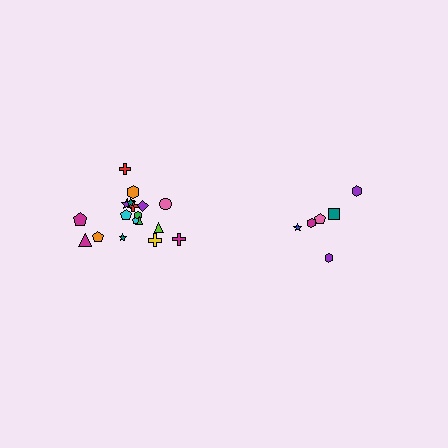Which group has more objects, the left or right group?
The left group.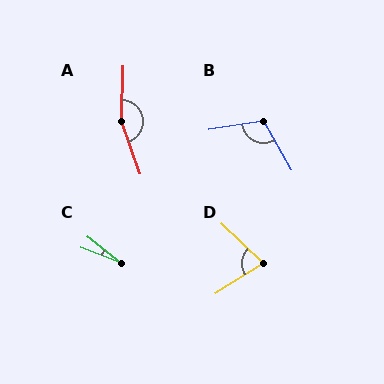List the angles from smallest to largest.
C (17°), D (76°), B (111°), A (159°).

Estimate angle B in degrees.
Approximately 111 degrees.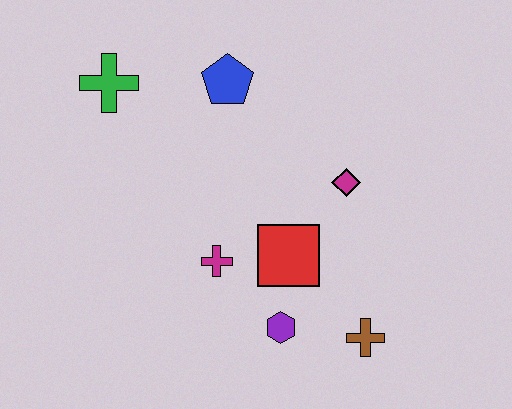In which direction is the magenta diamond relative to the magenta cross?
The magenta diamond is to the right of the magenta cross.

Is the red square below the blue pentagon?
Yes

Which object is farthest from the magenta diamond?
The green cross is farthest from the magenta diamond.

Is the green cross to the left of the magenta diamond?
Yes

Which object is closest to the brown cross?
The purple hexagon is closest to the brown cross.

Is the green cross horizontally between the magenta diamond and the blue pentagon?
No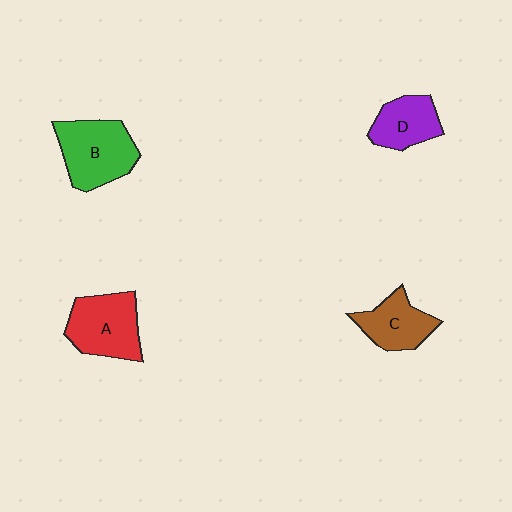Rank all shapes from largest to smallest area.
From largest to smallest: B (green), A (red), C (brown), D (purple).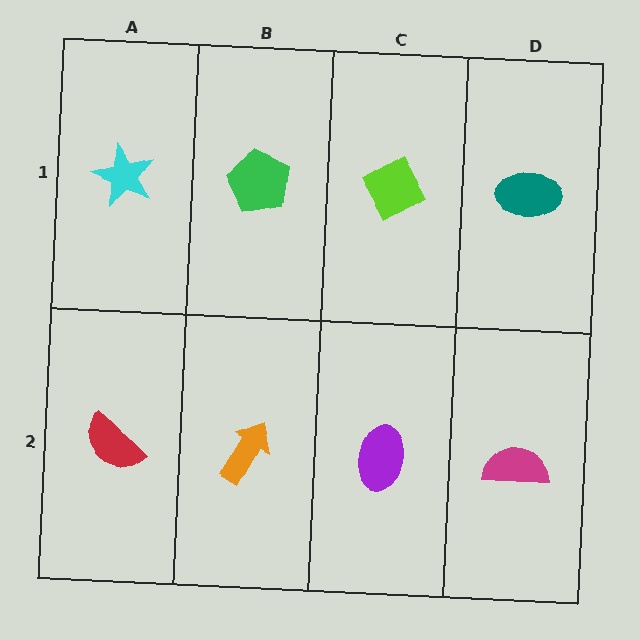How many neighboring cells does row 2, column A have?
2.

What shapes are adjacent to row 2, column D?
A teal ellipse (row 1, column D), a purple ellipse (row 2, column C).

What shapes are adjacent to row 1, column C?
A purple ellipse (row 2, column C), a green pentagon (row 1, column B), a teal ellipse (row 1, column D).